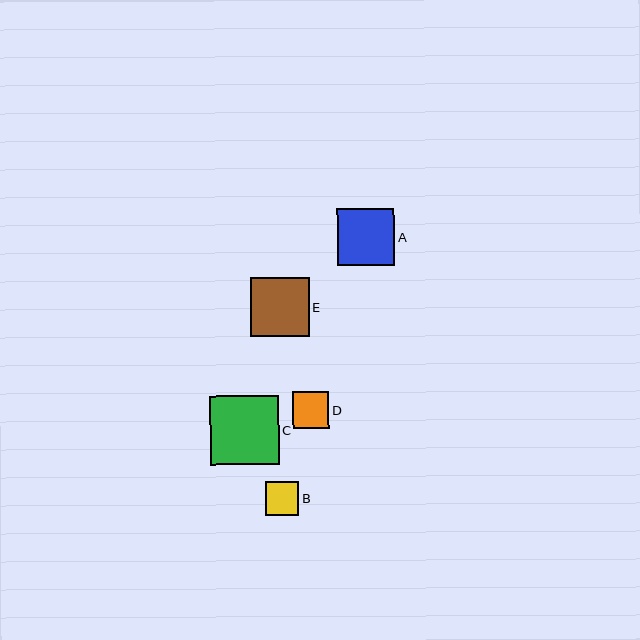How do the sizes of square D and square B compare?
Square D and square B are approximately the same size.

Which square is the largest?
Square C is the largest with a size of approximately 68 pixels.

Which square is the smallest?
Square B is the smallest with a size of approximately 34 pixels.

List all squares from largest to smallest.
From largest to smallest: C, E, A, D, B.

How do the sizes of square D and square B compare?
Square D and square B are approximately the same size.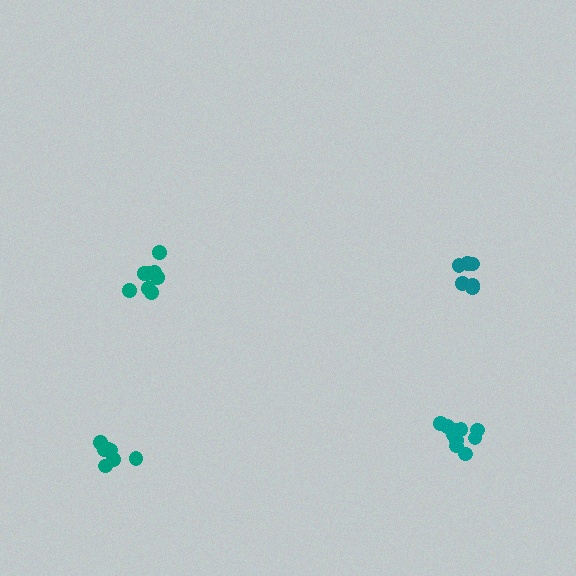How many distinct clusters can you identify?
There are 4 distinct clusters.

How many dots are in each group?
Group 1: 8 dots, Group 2: 7 dots, Group 3: 10 dots, Group 4: 6 dots (31 total).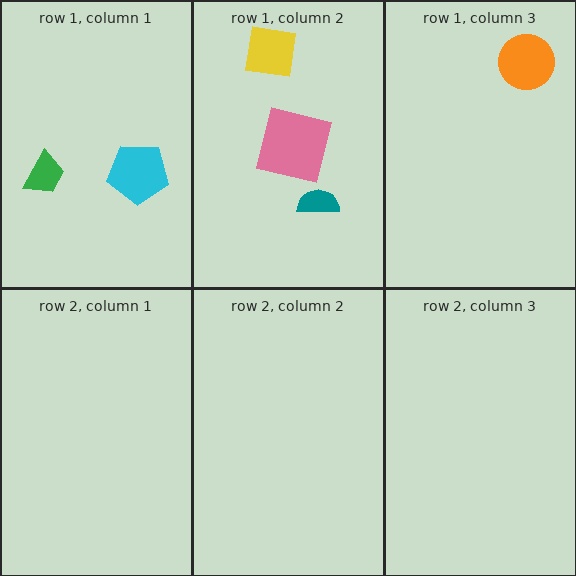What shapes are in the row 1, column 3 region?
The orange circle.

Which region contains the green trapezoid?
The row 1, column 1 region.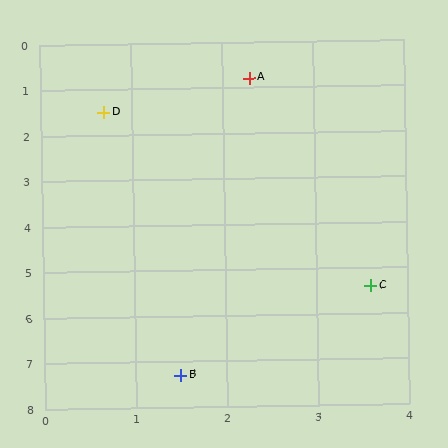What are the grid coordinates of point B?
Point B is at approximately (1.5, 7.3).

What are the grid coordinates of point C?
Point C is at approximately (3.6, 5.4).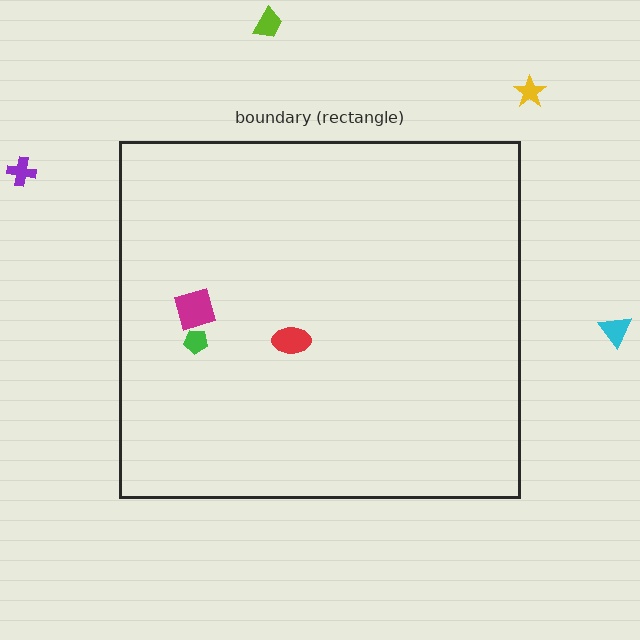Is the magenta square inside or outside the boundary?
Inside.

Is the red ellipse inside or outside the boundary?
Inside.